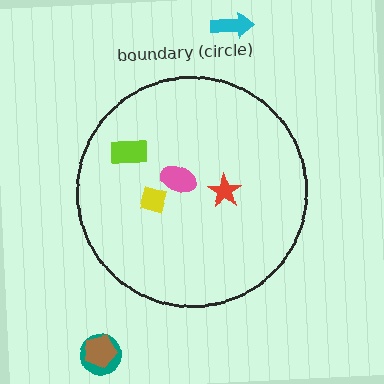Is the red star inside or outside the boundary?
Inside.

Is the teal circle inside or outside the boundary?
Outside.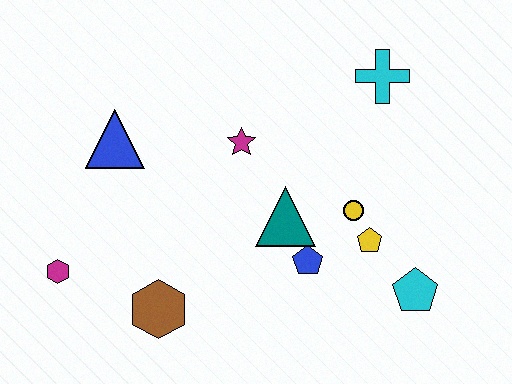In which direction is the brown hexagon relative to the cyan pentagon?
The brown hexagon is to the left of the cyan pentagon.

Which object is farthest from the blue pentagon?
The magenta hexagon is farthest from the blue pentagon.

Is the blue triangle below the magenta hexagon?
No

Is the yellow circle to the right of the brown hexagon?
Yes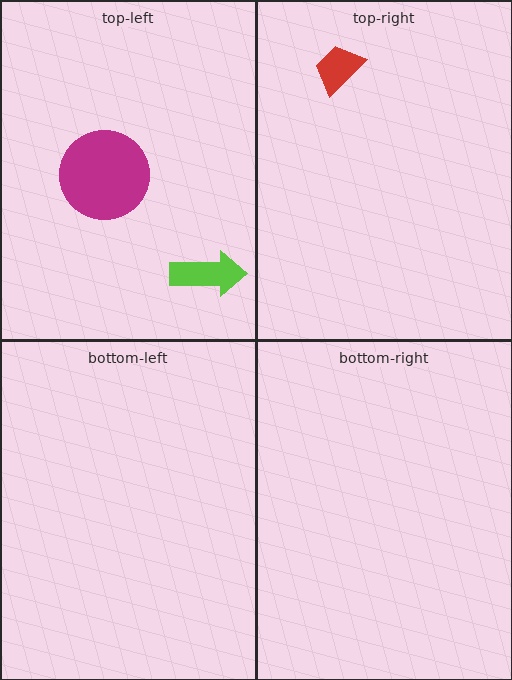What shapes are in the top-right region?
The red trapezoid.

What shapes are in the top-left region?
The lime arrow, the magenta circle.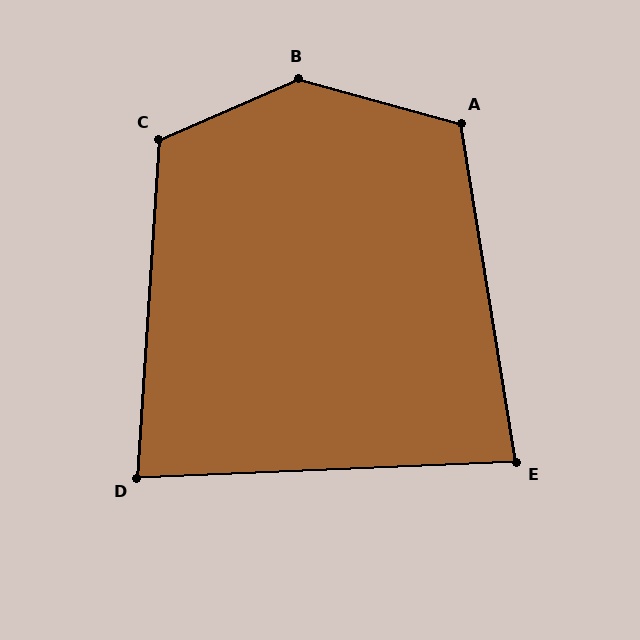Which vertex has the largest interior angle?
B, at approximately 141 degrees.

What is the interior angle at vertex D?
Approximately 84 degrees (acute).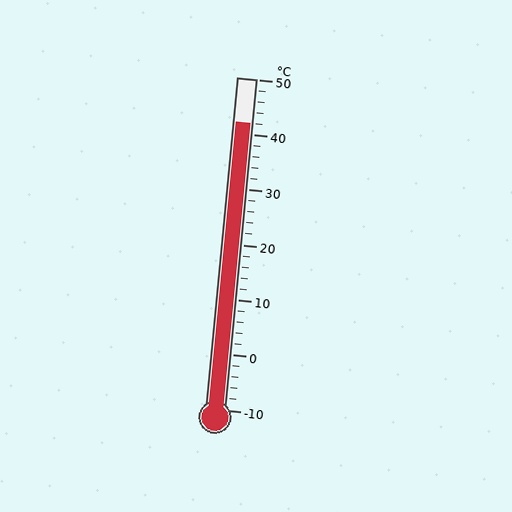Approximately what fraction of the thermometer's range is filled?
The thermometer is filled to approximately 85% of its range.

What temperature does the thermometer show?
The thermometer shows approximately 42°C.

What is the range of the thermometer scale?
The thermometer scale ranges from -10°C to 50°C.